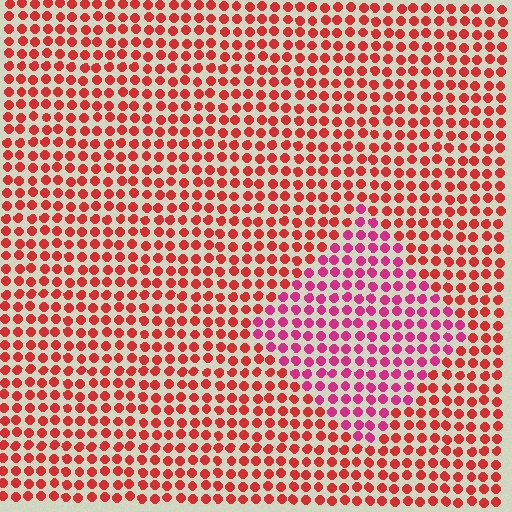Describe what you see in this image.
The image is filled with small red elements in a uniform arrangement. A diamond-shaped region is visible where the elements are tinted to a slightly different hue, forming a subtle color boundary.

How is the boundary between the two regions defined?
The boundary is defined purely by a slight shift in hue (about 32 degrees). Spacing, size, and orientation are identical on both sides.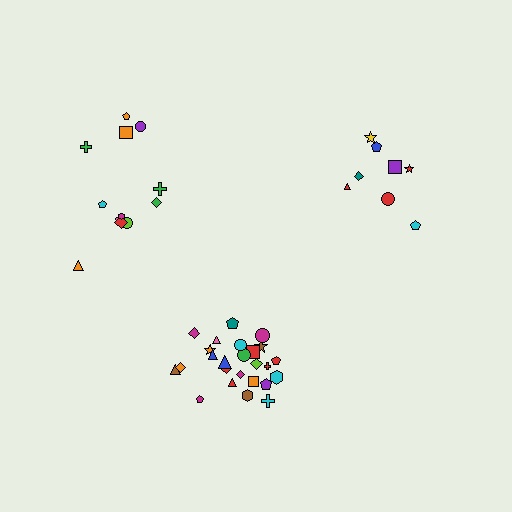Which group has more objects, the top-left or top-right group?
The top-left group.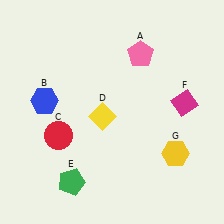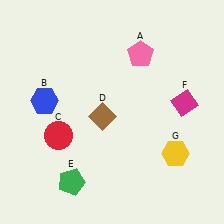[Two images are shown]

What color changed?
The diamond (D) changed from yellow in Image 1 to brown in Image 2.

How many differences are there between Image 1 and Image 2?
There is 1 difference between the two images.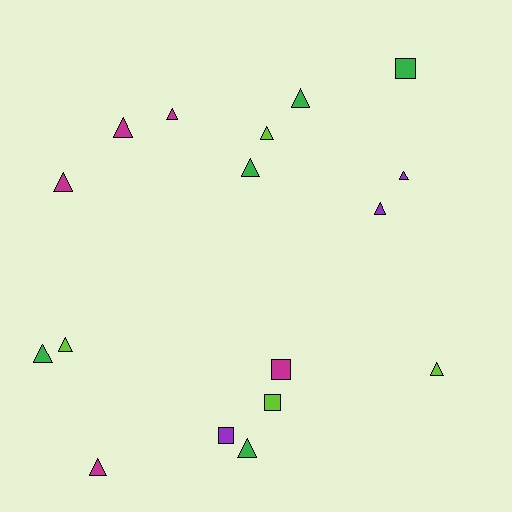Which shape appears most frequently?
Triangle, with 13 objects.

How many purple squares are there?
There is 1 purple square.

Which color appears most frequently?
Green, with 5 objects.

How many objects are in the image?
There are 17 objects.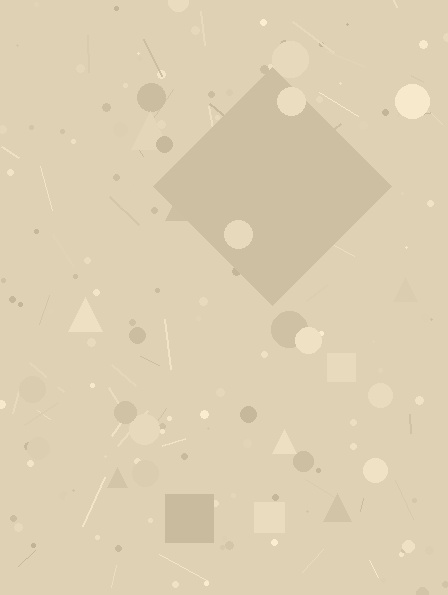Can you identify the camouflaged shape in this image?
The camouflaged shape is a diamond.